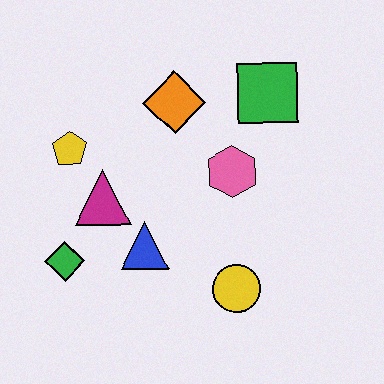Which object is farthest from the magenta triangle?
The green square is farthest from the magenta triangle.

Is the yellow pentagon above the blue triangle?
Yes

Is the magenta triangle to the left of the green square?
Yes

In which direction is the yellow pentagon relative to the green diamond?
The yellow pentagon is above the green diamond.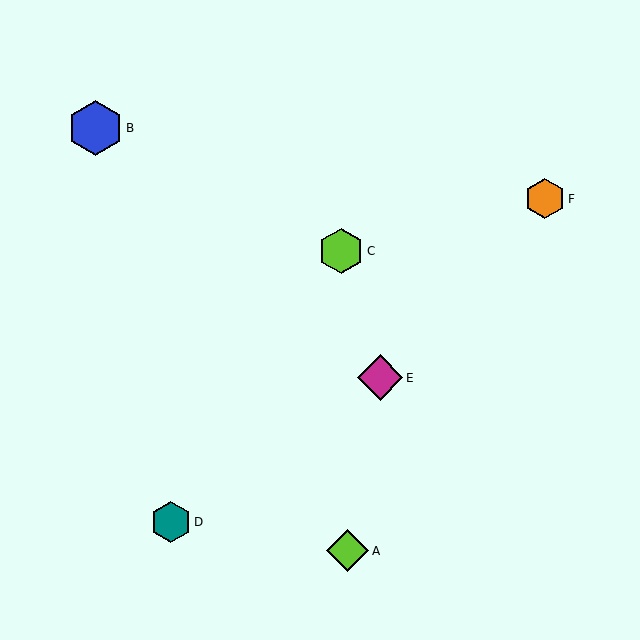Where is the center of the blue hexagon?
The center of the blue hexagon is at (96, 128).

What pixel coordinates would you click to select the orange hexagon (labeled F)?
Click at (545, 199) to select the orange hexagon F.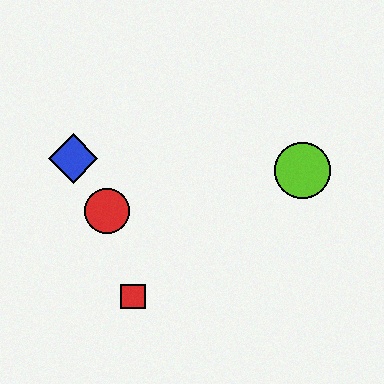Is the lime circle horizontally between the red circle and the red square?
No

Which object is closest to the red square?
The red circle is closest to the red square.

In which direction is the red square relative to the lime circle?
The red square is to the left of the lime circle.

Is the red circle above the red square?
Yes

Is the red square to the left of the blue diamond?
No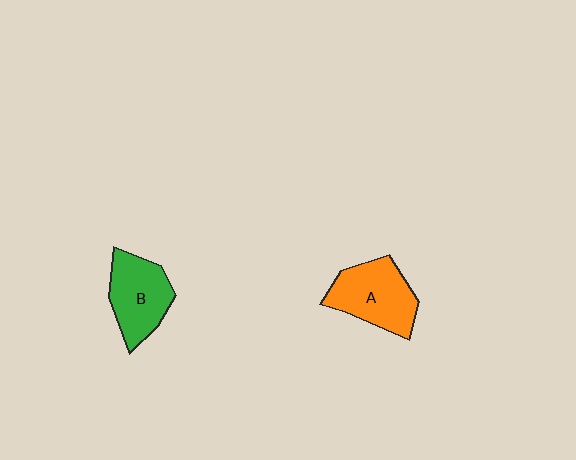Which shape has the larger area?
Shape A (orange).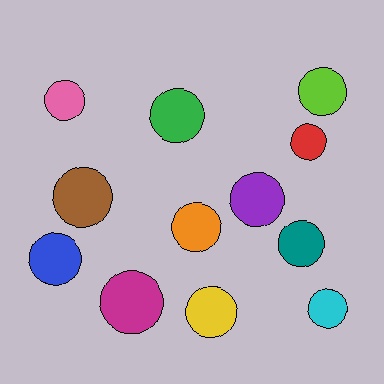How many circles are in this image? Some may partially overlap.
There are 12 circles.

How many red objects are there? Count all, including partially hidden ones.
There is 1 red object.